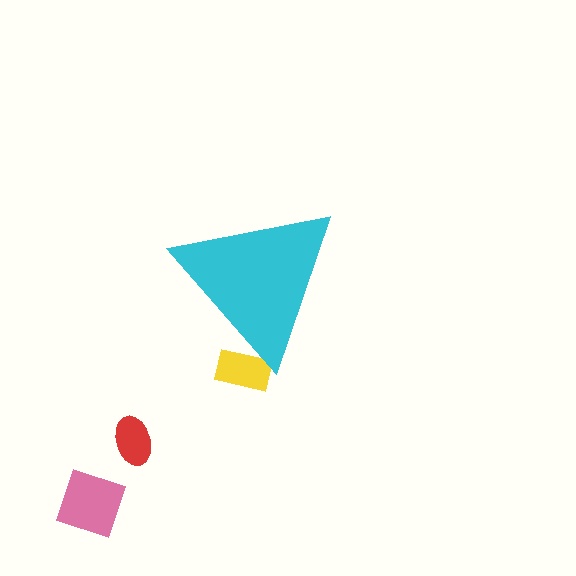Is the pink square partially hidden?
No, the pink square is fully visible.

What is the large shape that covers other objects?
A cyan triangle.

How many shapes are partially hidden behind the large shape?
1 shape is partially hidden.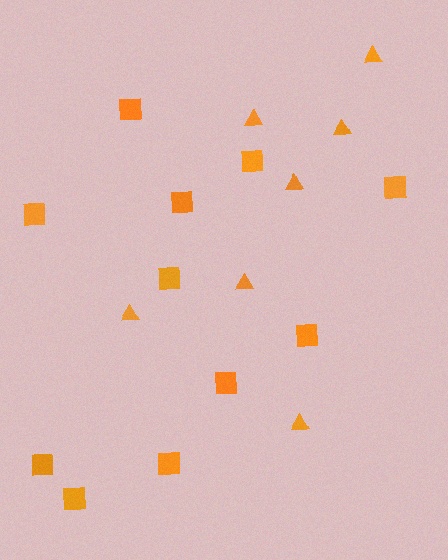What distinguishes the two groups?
There are 2 groups: one group of squares (11) and one group of triangles (7).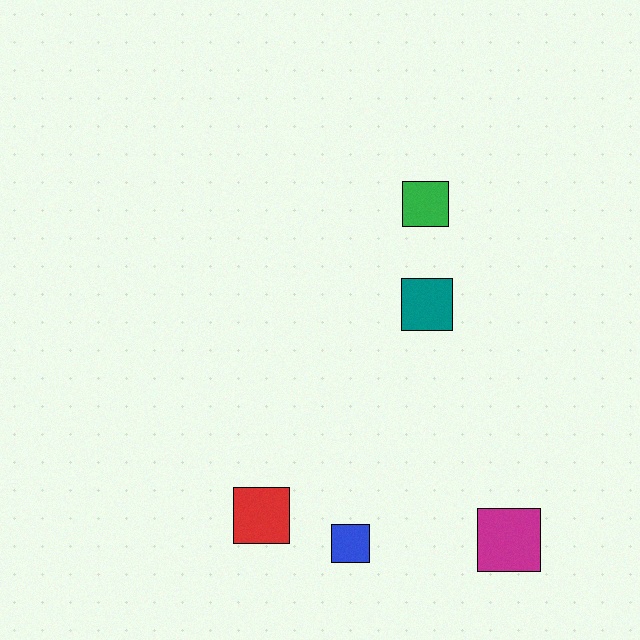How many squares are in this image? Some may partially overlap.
There are 5 squares.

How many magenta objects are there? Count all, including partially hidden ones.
There is 1 magenta object.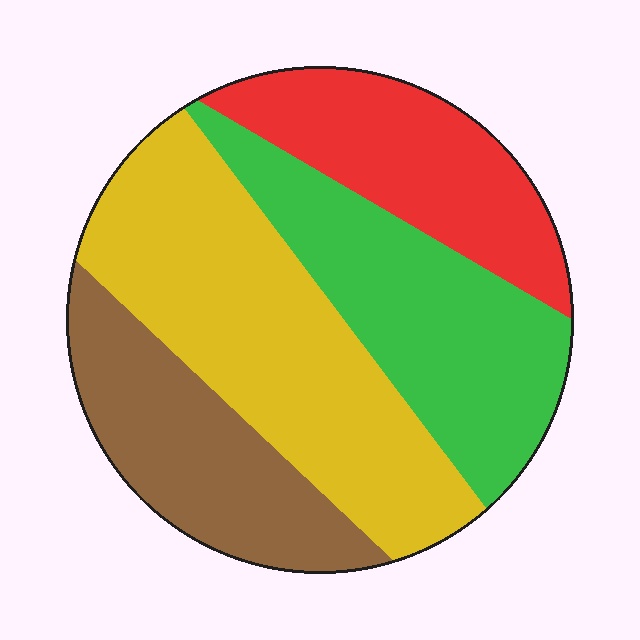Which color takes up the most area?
Yellow, at roughly 35%.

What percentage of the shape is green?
Green covers about 25% of the shape.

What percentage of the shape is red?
Red takes up about one fifth (1/5) of the shape.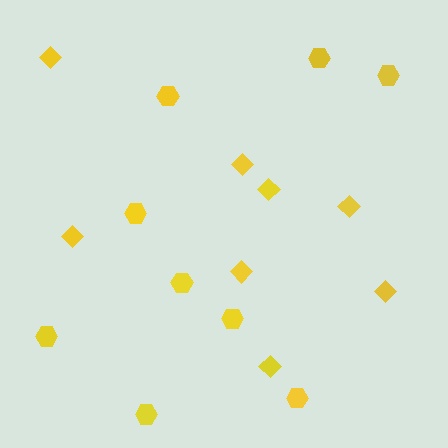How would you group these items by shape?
There are 2 groups: one group of diamonds (8) and one group of hexagons (9).